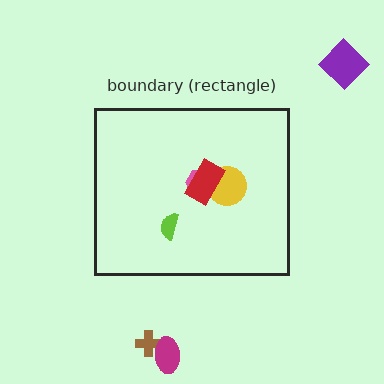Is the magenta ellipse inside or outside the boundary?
Outside.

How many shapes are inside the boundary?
4 inside, 3 outside.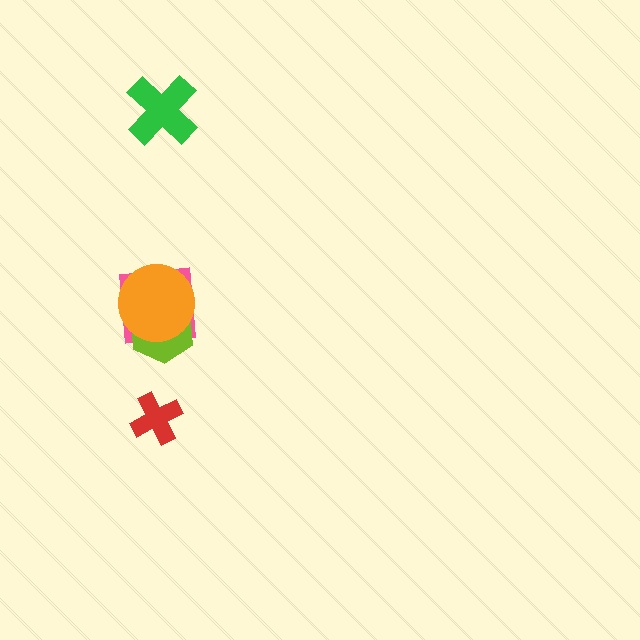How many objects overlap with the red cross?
0 objects overlap with the red cross.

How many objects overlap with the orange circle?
2 objects overlap with the orange circle.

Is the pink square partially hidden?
Yes, it is partially covered by another shape.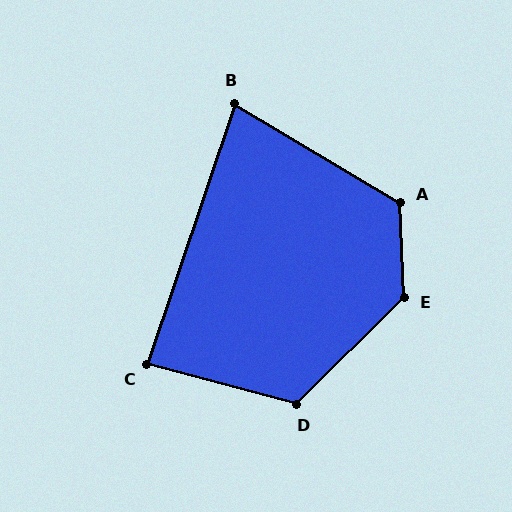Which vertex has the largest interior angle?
E, at approximately 133 degrees.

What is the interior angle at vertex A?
Approximately 123 degrees (obtuse).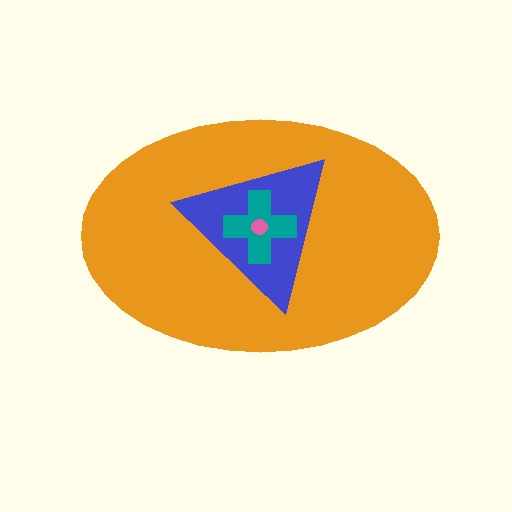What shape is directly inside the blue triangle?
The teal cross.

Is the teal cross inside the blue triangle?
Yes.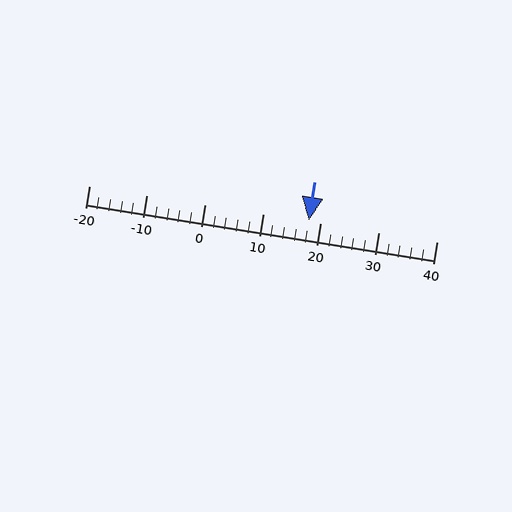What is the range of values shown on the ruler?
The ruler shows values from -20 to 40.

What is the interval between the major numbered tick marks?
The major tick marks are spaced 10 units apart.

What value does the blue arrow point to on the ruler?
The blue arrow points to approximately 18.